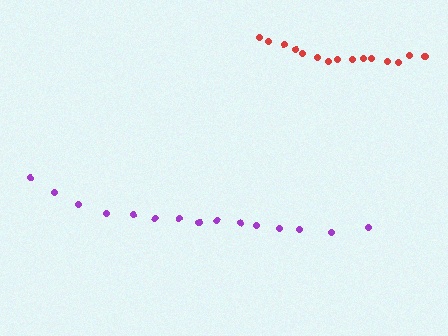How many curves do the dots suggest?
There are 2 distinct paths.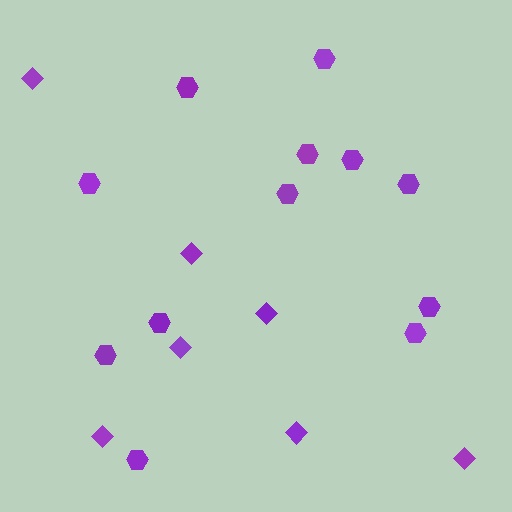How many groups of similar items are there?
There are 2 groups: one group of diamonds (7) and one group of hexagons (12).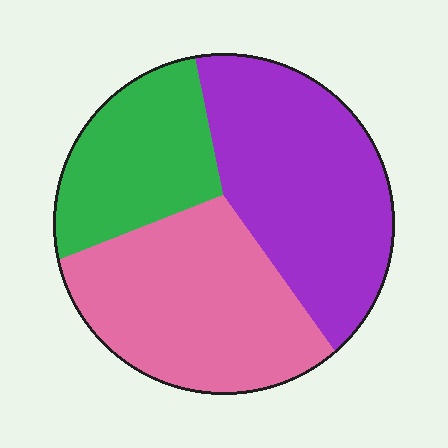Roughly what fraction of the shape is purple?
Purple takes up about two fifths (2/5) of the shape.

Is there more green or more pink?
Pink.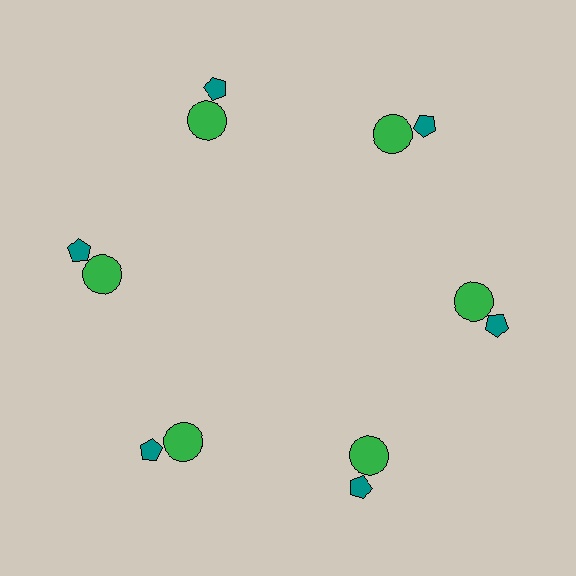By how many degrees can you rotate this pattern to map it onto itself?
The pattern maps onto itself every 60 degrees of rotation.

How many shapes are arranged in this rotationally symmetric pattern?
There are 12 shapes, arranged in 6 groups of 2.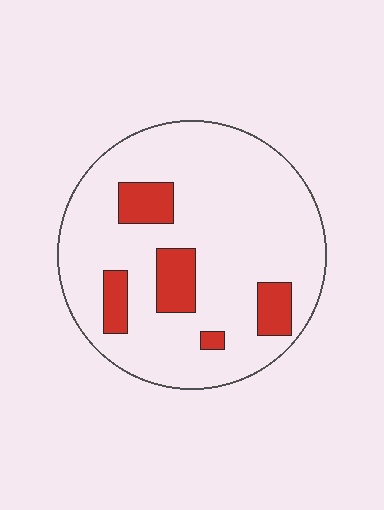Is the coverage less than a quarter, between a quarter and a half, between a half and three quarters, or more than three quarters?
Less than a quarter.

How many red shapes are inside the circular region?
5.